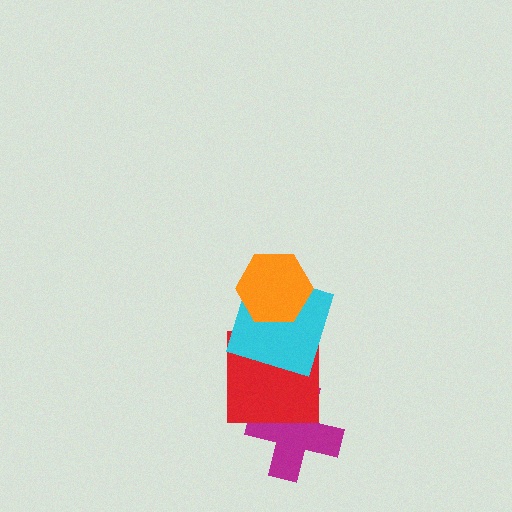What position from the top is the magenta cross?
The magenta cross is 4th from the top.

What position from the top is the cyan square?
The cyan square is 2nd from the top.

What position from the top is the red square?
The red square is 3rd from the top.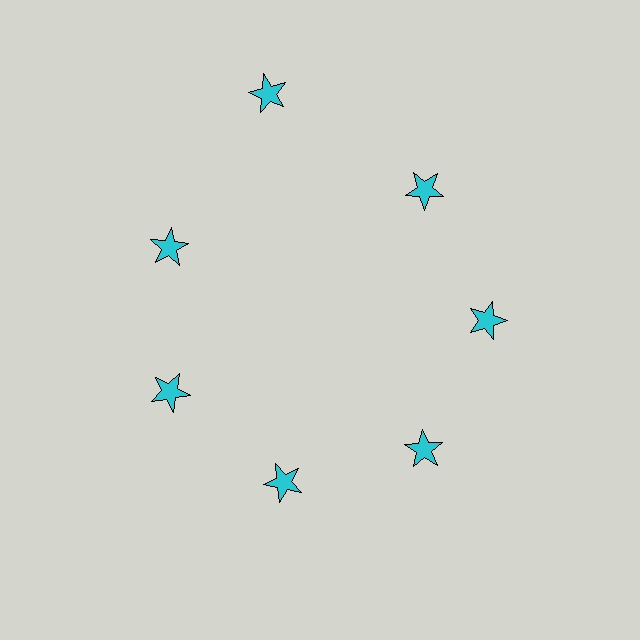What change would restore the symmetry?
The symmetry would be restored by moving it inward, back onto the ring so that all 7 stars sit at equal angles and equal distance from the center.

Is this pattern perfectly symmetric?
No. The 7 cyan stars are arranged in a ring, but one element near the 12 o'clock position is pushed outward from the center, breaking the 7-fold rotational symmetry.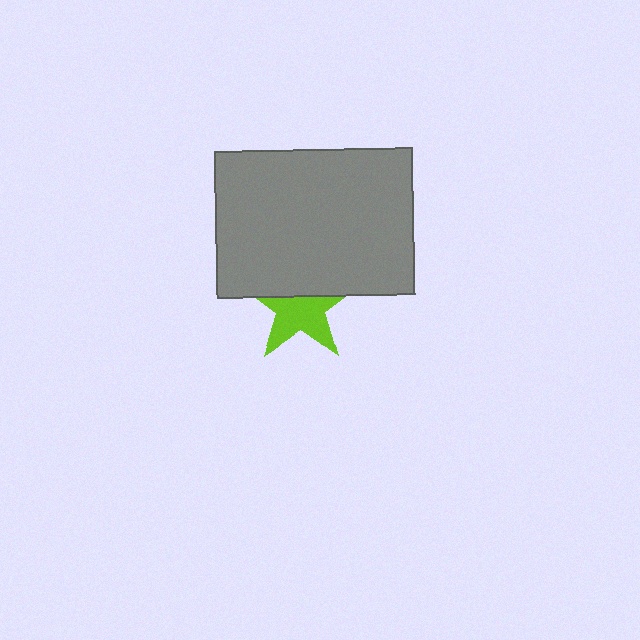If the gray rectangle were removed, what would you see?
You would see the complete lime star.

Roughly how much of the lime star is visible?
About half of it is visible (roughly 58%).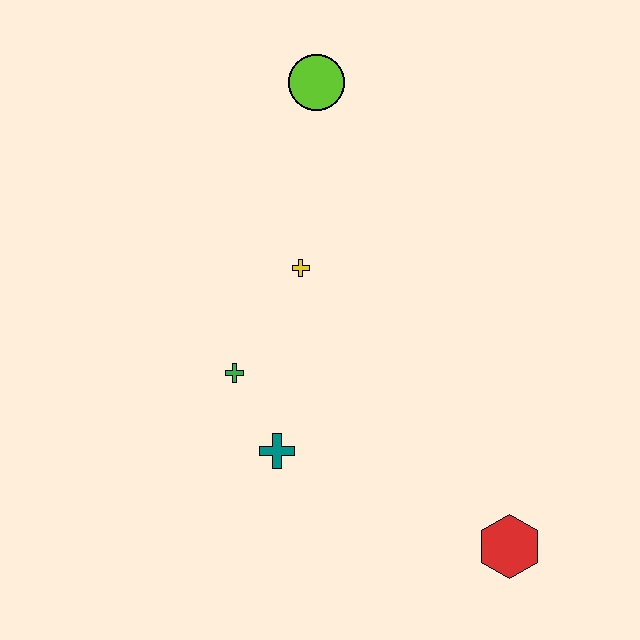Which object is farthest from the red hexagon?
The lime circle is farthest from the red hexagon.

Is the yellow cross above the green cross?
Yes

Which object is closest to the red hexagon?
The teal cross is closest to the red hexagon.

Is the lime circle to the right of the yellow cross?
Yes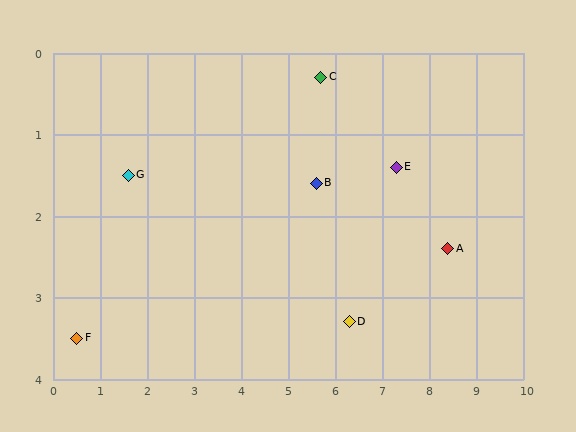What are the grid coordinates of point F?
Point F is at approximately (0.5, 3.5).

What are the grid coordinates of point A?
Point A is at approximately (8.4, 2.4).